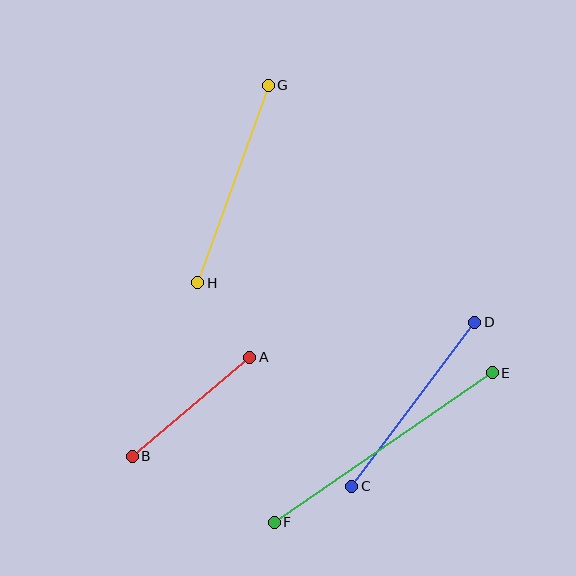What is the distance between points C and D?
The distance is approximately 205 pixels.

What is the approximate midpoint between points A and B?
The midpoint is at approximately (191, 407) pixels.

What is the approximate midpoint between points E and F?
The midpoint is at approximately (383, 448) pixels.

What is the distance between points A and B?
The distance is approximately 153 pixels.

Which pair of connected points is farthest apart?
Points E and F are farthest apart.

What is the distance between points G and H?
The distance is approximately 210 pixels.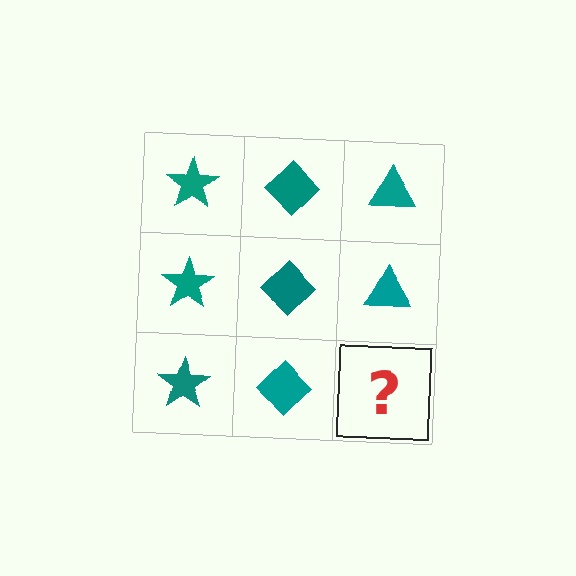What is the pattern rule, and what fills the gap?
The rule is that each column has a consistent shape. The gap should be filled with a teal triangle.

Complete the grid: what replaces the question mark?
The question mark should be replaced with a teal triangle.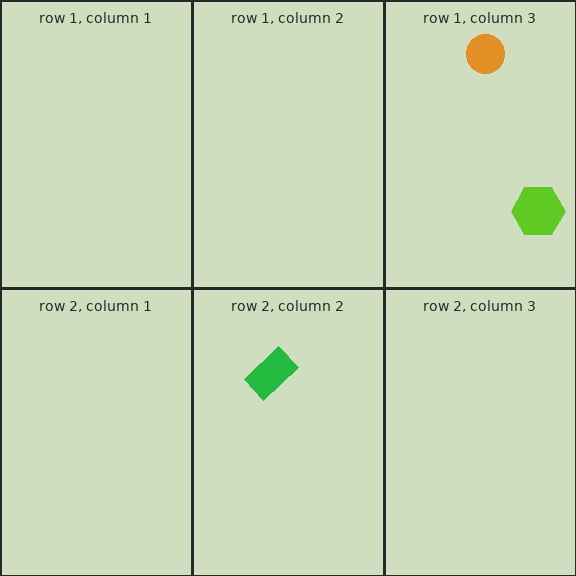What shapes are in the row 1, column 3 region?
The lime hexagon, the orange circle.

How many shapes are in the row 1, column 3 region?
2.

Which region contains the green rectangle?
The row 2, column 2 region.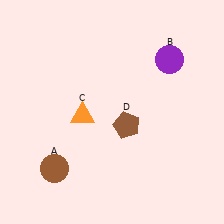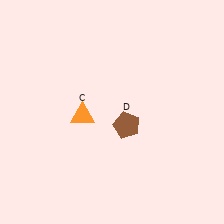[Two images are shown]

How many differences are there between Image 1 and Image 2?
There are 2 differences between the two images.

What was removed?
The purple circle (B), the brown circle (A) were removed in Image 2.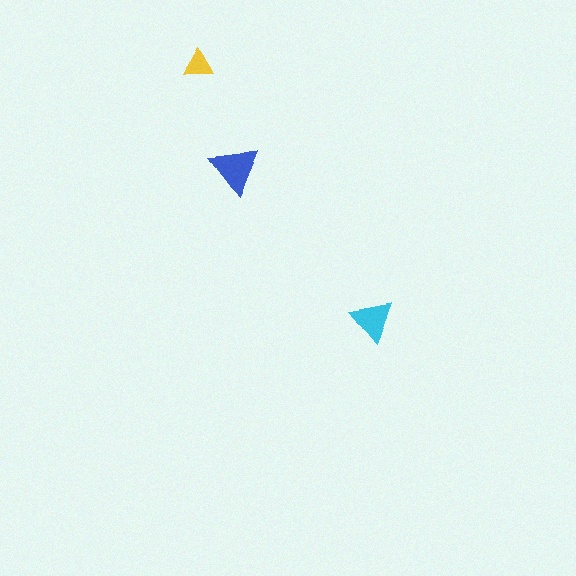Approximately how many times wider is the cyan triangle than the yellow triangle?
About 1.5 times wider.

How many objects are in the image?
There are 3 objects in the image.